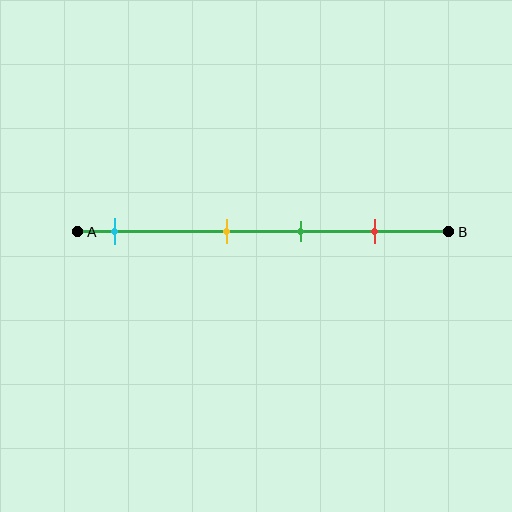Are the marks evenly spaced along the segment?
No, the marks are not evenly spaced.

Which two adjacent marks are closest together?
The yellow and green marks are the closest adjacent pair.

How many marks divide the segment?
There are 4 marks dividing the segment.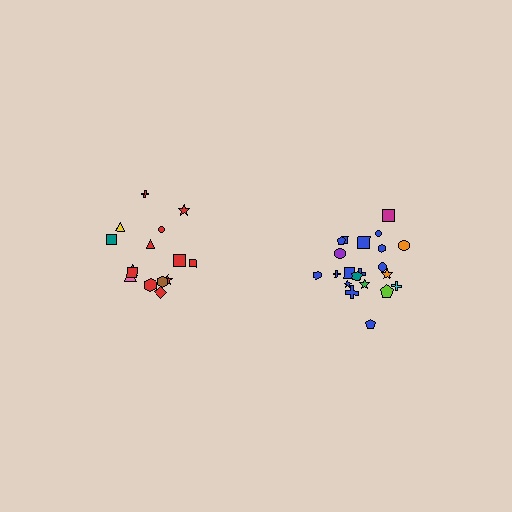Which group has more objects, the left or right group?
The right group.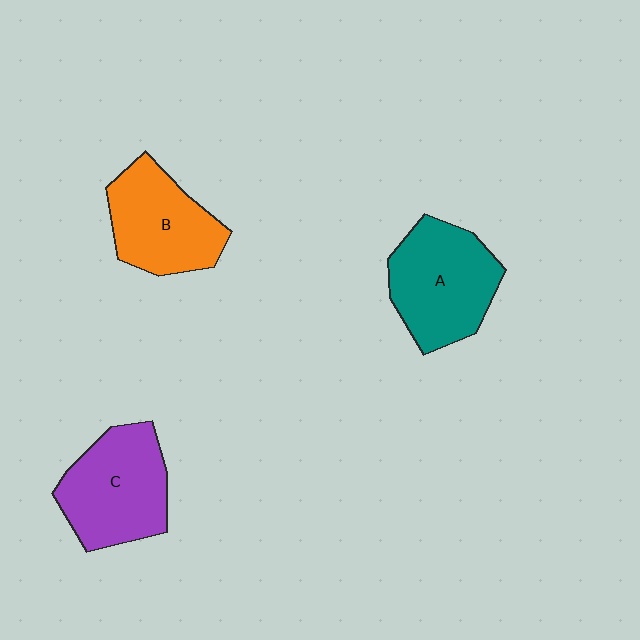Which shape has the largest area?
Shape A (teal).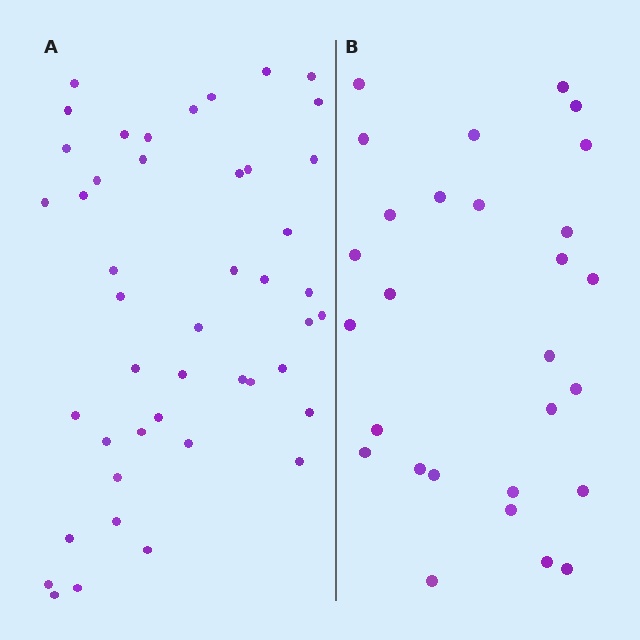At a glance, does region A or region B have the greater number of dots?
Region A (the left region) has more dots.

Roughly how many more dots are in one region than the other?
Region A has approximately 15 more dots than region B.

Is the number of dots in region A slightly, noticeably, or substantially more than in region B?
Region A has substantially more. The ratio is roughly 1.6 to 1.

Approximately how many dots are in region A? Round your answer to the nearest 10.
About 40 dots. (The exact count is 45, which rounds to 40.)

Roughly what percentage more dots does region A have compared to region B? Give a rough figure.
About 60% more.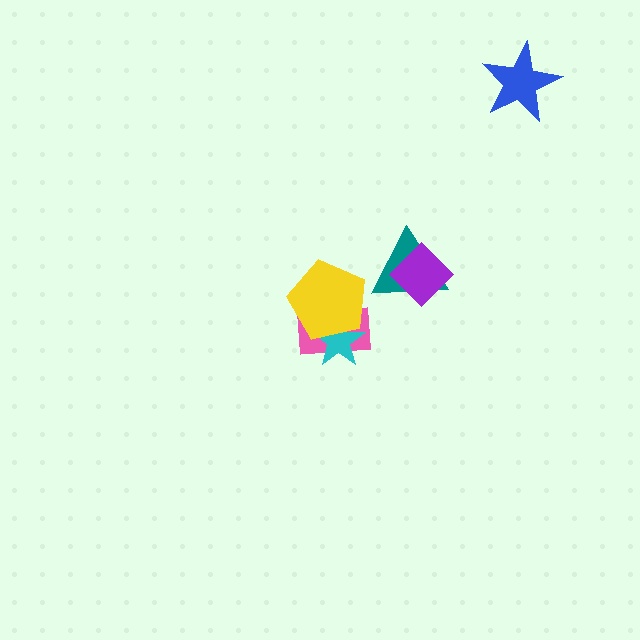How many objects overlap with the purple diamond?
1 object overlaps with the purple diamond.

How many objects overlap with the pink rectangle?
2 objects overlap with the pink rectangle.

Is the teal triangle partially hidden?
Yes, it is partially covered by another shape.